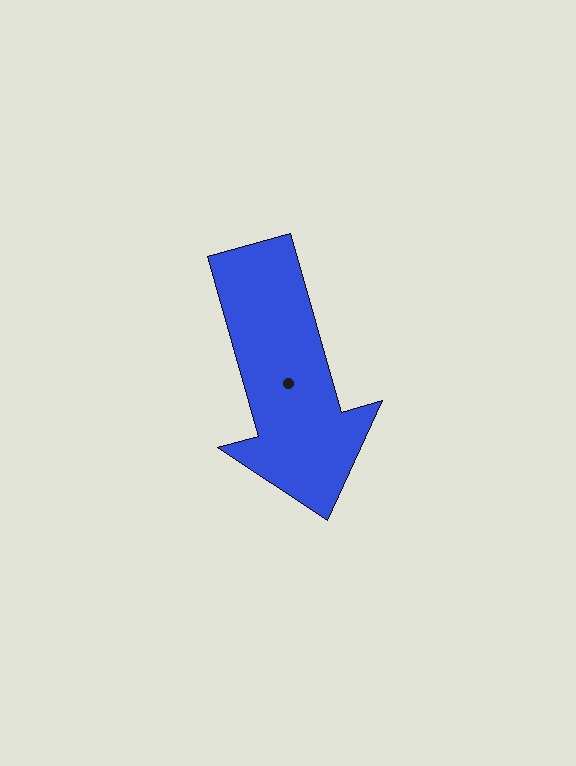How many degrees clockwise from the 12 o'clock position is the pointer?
Approximately 164 degrees.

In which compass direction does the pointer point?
South.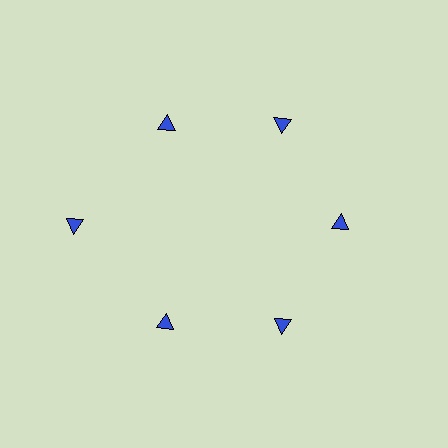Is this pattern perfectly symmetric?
No. The 6 blue triangles are arranged in a ring, but one element near the 9 o'clock position is pushed outward from the center, breaking the 6-fold rotational symmetry.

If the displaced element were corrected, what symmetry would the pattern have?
It would have 6-fold rotational symmetry — the pattern would map onto itself every 60 degrees.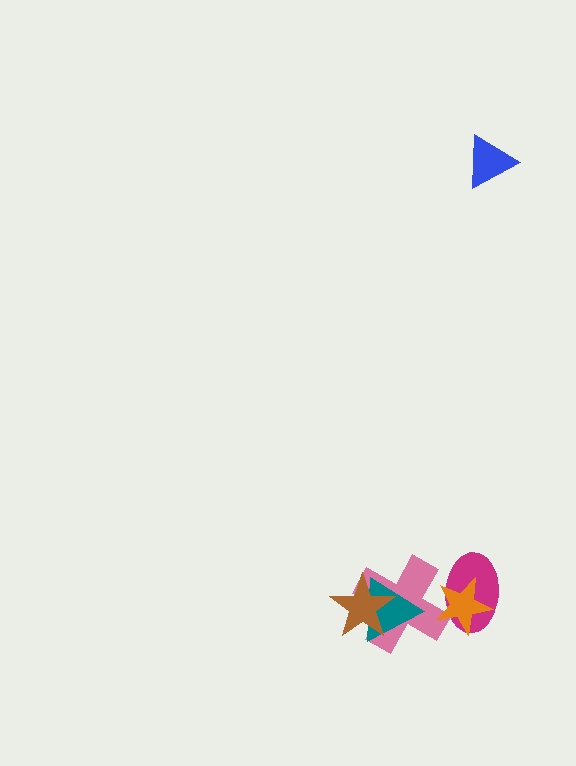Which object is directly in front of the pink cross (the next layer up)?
The magenta ellipse is directly in front of the pink cross.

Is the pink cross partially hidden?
Yes, it is partially covered by another shape.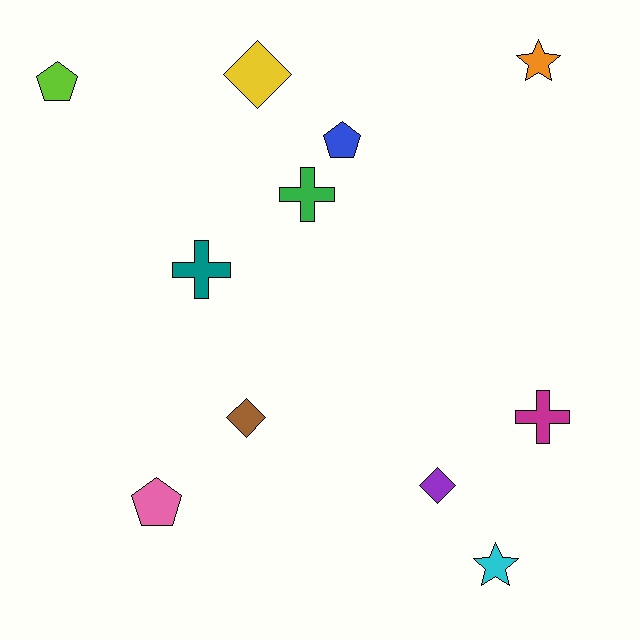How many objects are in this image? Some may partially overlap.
There are 11 objects.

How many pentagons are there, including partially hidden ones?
There are 3 pentagons.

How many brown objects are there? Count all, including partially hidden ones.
There is 1 brown object.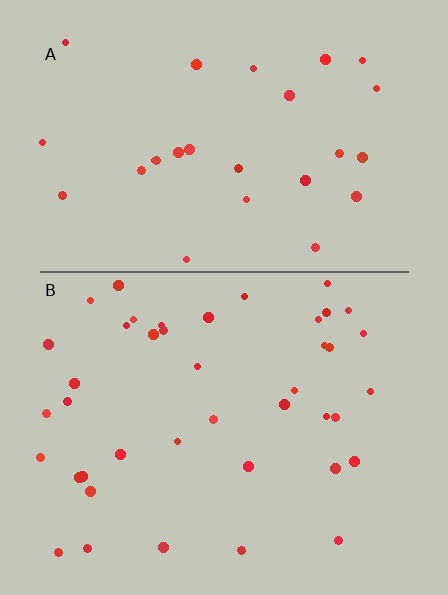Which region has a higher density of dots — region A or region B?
B (the bottom).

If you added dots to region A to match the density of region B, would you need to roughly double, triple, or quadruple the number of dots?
Approximately double.